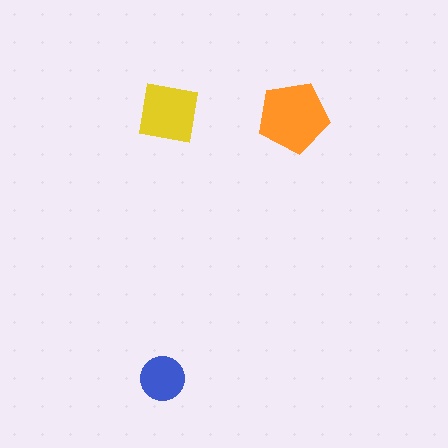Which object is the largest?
The orange pentagon.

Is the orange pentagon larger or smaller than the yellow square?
Larger.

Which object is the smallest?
The blue circle.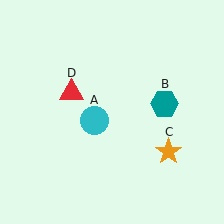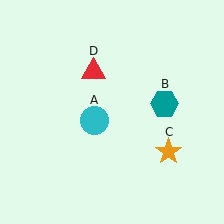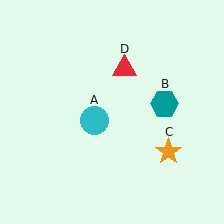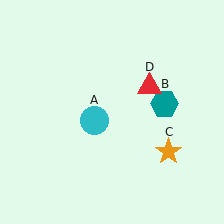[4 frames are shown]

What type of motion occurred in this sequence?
The red triangle (object D) rotated clockwise around the center of the scene.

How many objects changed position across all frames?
1 object changed position: red triangle (object D).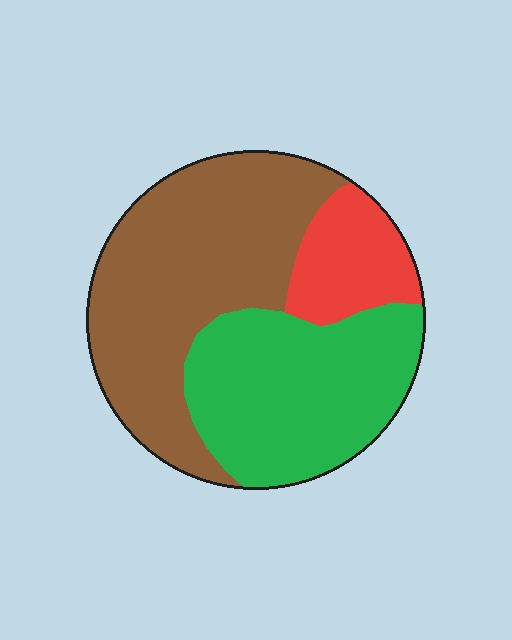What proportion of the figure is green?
Green covers 37% of the figure.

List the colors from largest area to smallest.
From largest to smallest: brown, green, red.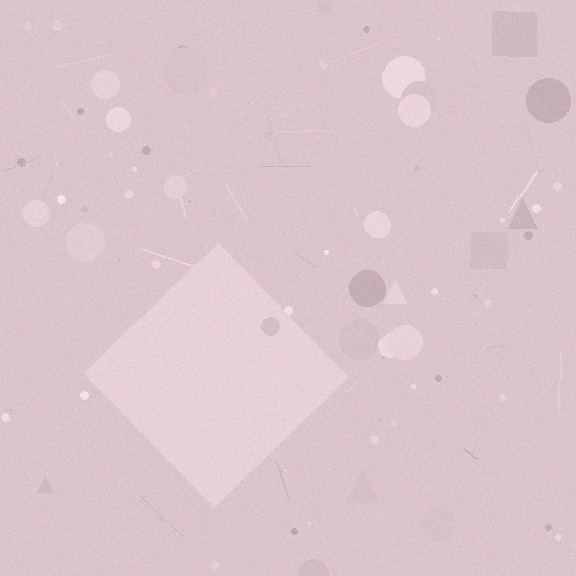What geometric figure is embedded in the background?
A diamond is embedded in the background.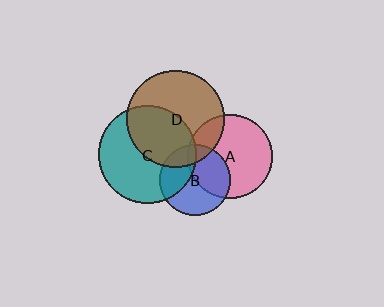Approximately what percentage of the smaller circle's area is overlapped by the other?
Approximately 5%.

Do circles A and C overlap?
Yes.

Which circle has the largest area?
Circle C (teal).